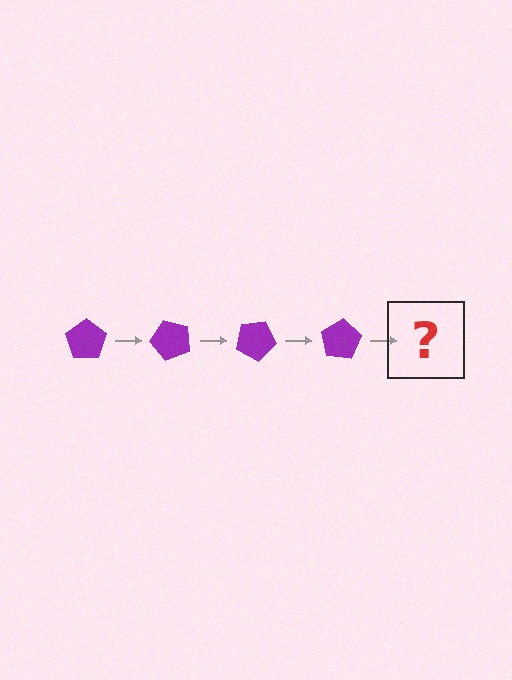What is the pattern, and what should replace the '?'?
The pattern is that the pentagon rotates 50 degrees each step. The '?' should be a purple pentagon rotated 200 degrees.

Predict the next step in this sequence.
The next step is a purple pentagon rotated 200 degrees.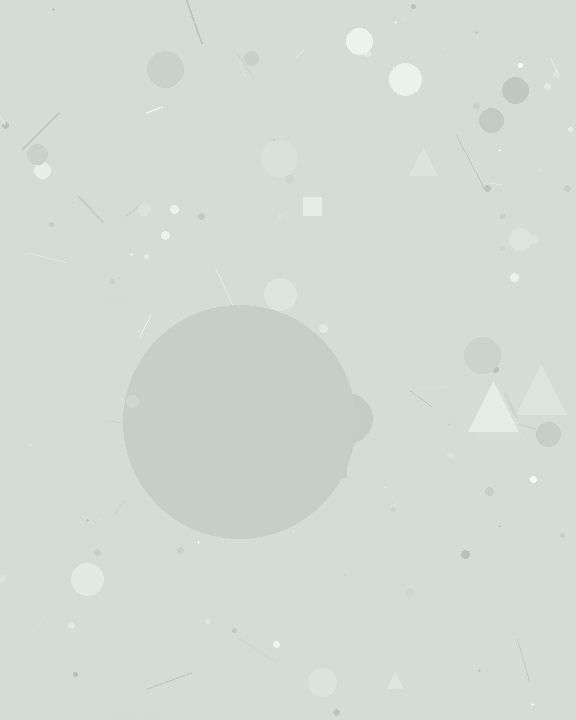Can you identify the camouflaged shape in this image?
The camouflaged shape is a circle.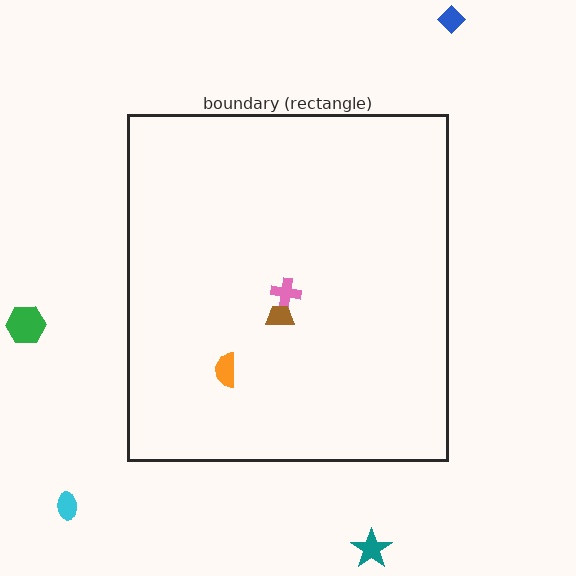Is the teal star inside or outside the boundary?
Outside.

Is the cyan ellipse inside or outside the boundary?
Outside.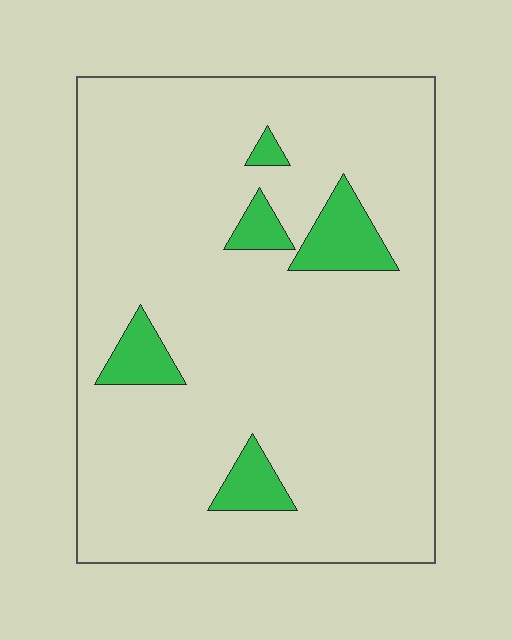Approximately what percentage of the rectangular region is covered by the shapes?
Approximately 10%.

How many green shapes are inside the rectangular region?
5.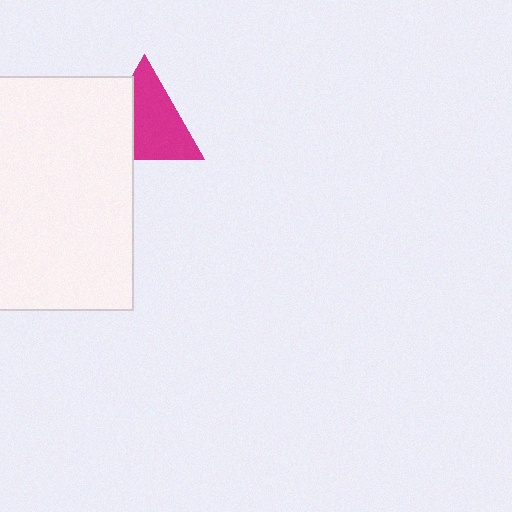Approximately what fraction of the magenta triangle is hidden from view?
Roughly 33% of the magenta triangle is hidden behind the white rectangle.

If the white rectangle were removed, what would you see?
You would see the complete magenta triangle.